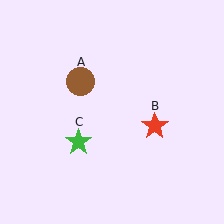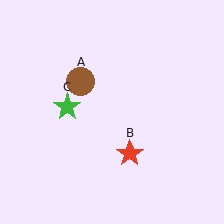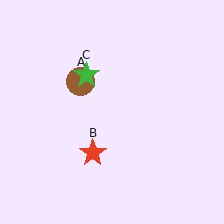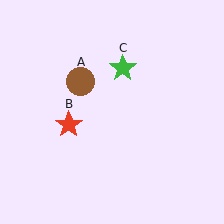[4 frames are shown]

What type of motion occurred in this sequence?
The red star (object B), green star (object C) rotated clockwise around the center of the scene.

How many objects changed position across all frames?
2 objects changed position: red star (object B), green star (object C).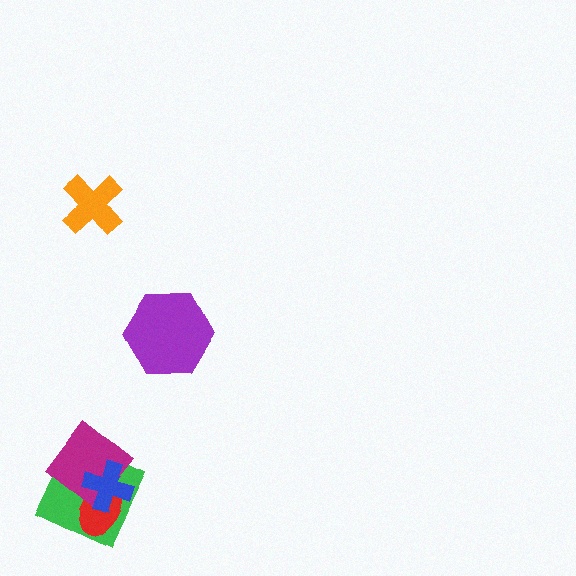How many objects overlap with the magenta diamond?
3 objects overlap with the magenta diamond.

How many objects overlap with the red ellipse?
3 objects overlap with the red ellipse.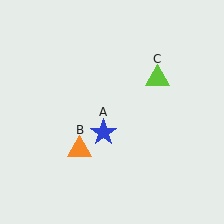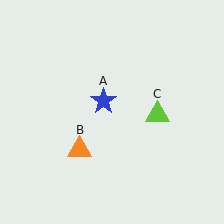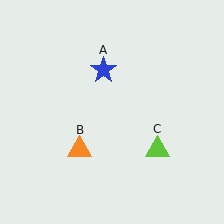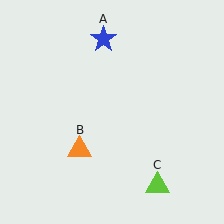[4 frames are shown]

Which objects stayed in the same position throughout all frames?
Orange triangle (object B) remained stationary.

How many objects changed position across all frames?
2 objects changed position: blue star (object A), lime triangle (object C).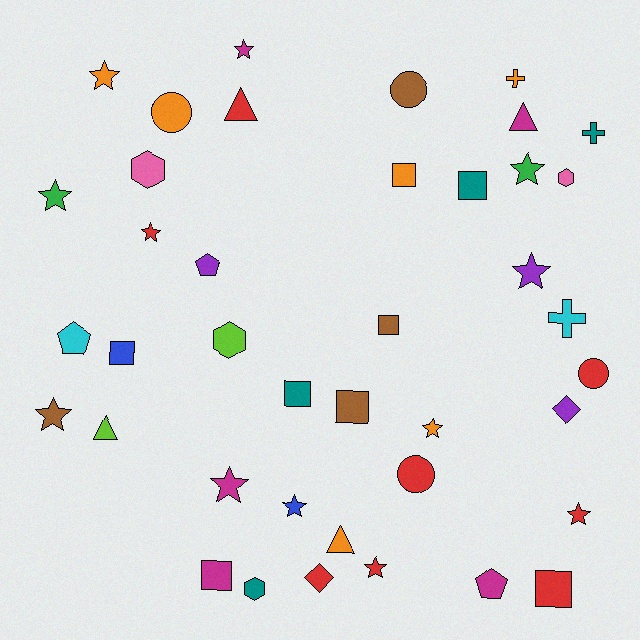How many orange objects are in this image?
There are 6 orange objects.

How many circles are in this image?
There are 4 circles.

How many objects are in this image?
There are 40 objects.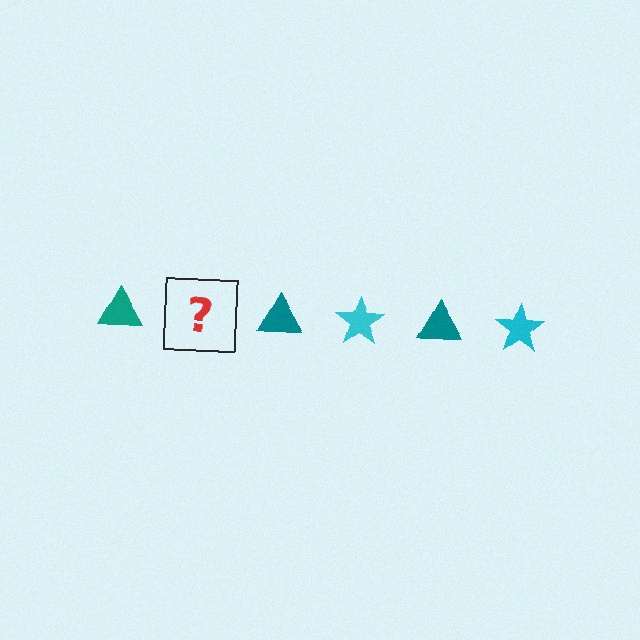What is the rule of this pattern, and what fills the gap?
The rule is that the pattern alternates between teal triangle and cyan star. The gap should be filled with a cyan star.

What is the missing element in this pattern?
The missing element is a cyan star.